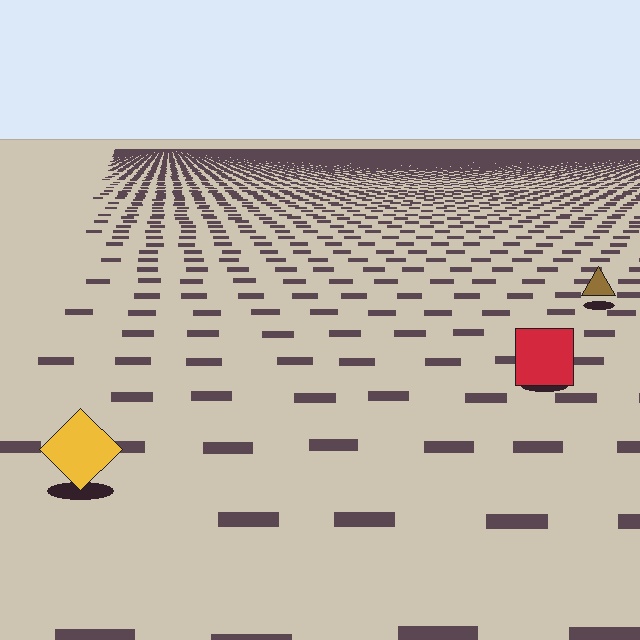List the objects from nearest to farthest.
From nearest to farthest: the yellow diamond, the red square, the brown triangle.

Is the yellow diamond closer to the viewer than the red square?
Yes. The yellow diamond is closer — you can tell from the texture gradient: the ground texture is coarser near it.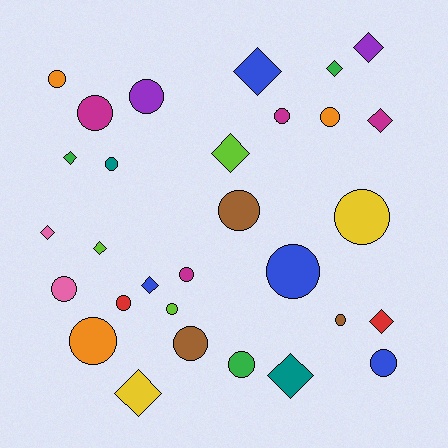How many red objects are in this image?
There are 2 red objects.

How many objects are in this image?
There are 30 objects.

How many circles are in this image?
There are 18 circles.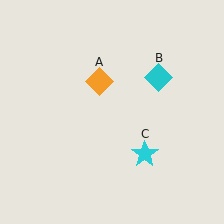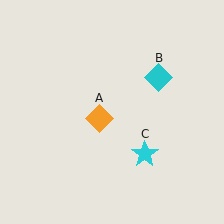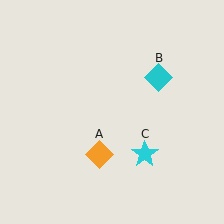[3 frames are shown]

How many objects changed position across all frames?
1 object changed position: orange diamond (object A).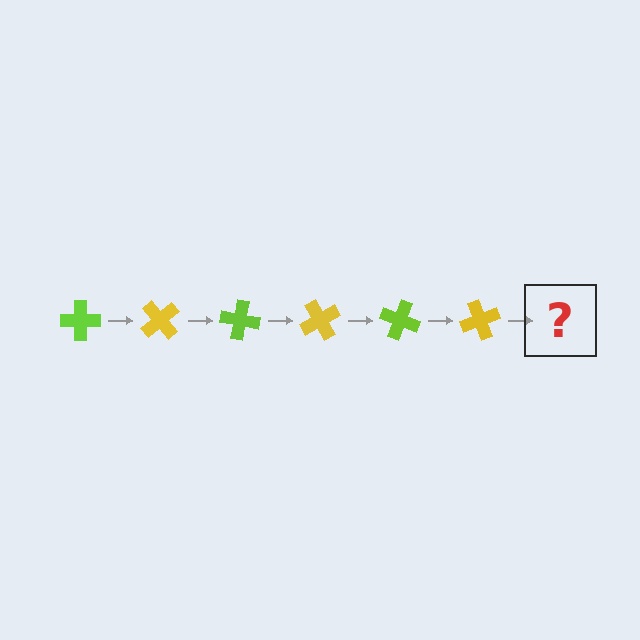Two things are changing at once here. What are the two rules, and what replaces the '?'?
The two rules are that it rotates 50 degrees each step and the color cycles through lime and yellow. The '?' should be a lime cross, rotated 300 degrees from the start.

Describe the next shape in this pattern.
It should be a lime cross, rotated 300 degrees from the start.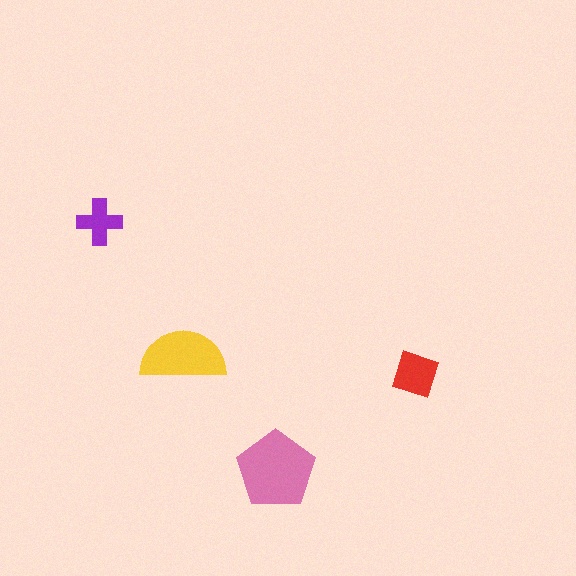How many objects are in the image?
There are 4 objects in the image.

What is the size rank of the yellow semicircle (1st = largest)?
2nd.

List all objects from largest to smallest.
The pink pentagon, the yellow semicircle, the red square, the purple cross.